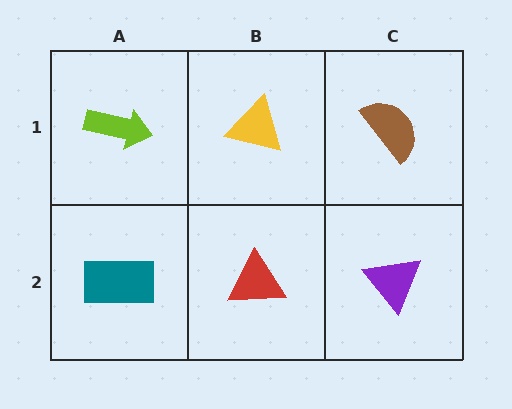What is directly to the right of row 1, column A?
A yellow triangle.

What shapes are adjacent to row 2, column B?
A yellow triangle (row 1, column B), a teal rectangle (row 2, column A), a purple triangle (row 2, column C).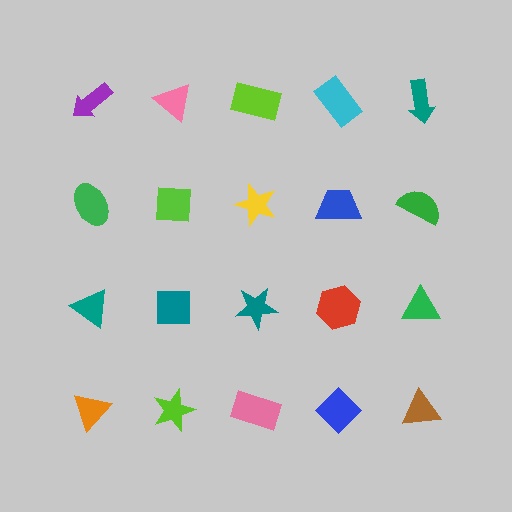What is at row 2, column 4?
A blue trapezoid.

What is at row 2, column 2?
A lime square.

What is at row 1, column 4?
A cyan rectangle.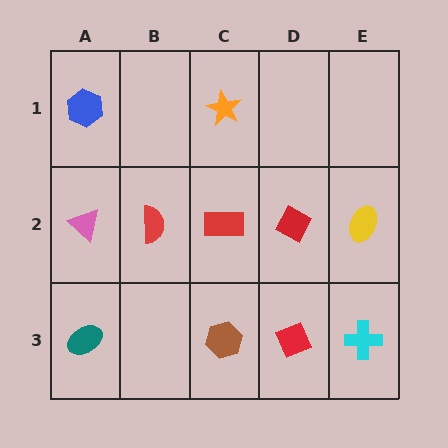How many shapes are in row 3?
4 shapes.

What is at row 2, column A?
A pink triangle.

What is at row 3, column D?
A red diamond.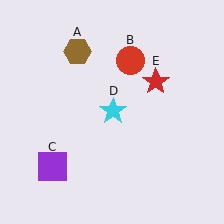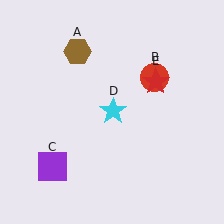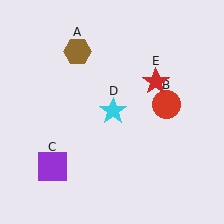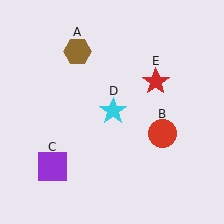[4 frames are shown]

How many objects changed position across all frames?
1 object changed position: red circle (object B).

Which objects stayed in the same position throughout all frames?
Brown hexagon (object A) and purple square (object C) and cyan star (object D) and red star (object E) remained stationary.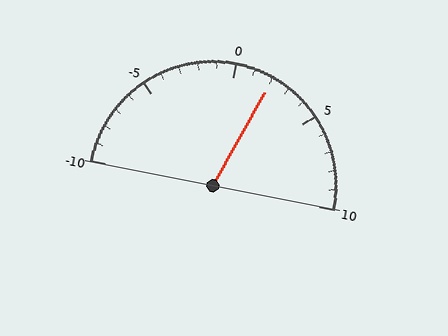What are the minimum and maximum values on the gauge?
The gauge ranges from -10 to 10.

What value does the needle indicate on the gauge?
The needle indicates approximately 2.